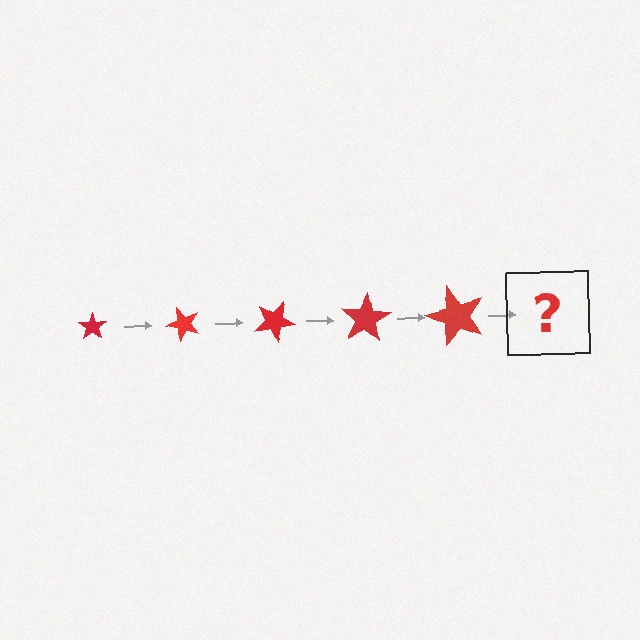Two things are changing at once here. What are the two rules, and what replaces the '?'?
The two rules are that the star grows larger each step and it rotates 50 degrees each step. The '?' should be a star, larger than the previous one and rotated 250 degrees from the start.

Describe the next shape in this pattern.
It should be a star, larger than the previous one and rotated 250 degrees from the start.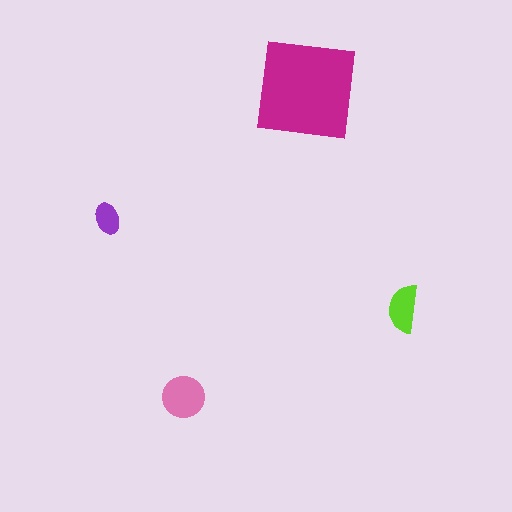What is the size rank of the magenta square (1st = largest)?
1st.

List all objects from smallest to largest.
The purple ellipse, the lime semicircle, the pink circle, the magenta square.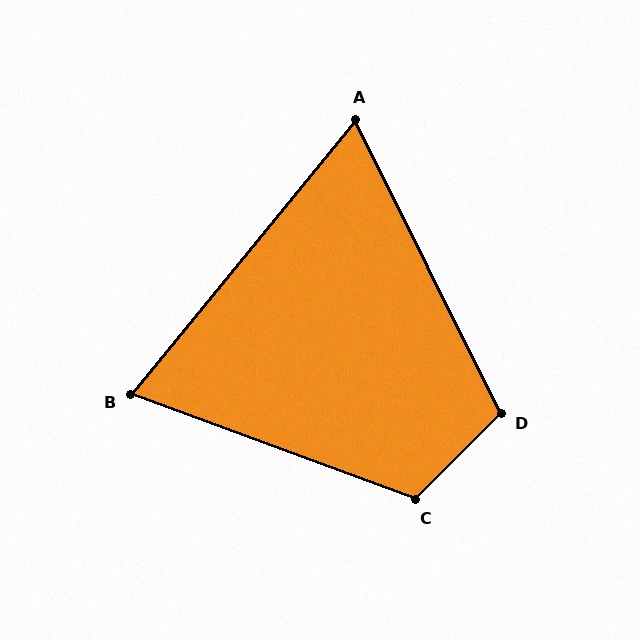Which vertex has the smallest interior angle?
A, at approximately 66 degrees.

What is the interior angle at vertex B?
Approximately 71 degrees (acute).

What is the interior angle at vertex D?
Approximately 109 degrees (obtuse).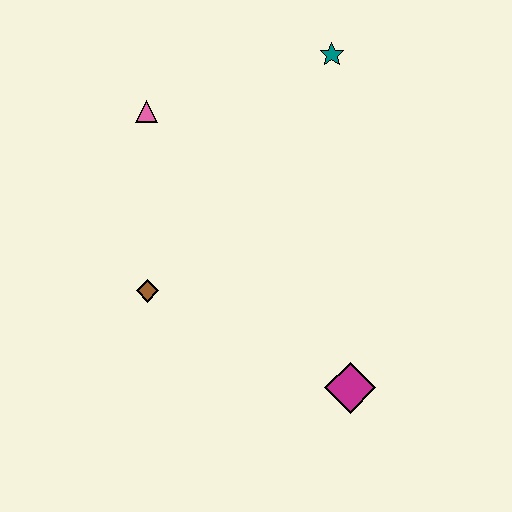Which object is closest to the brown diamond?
The pink triangle is closest to the brown diamond.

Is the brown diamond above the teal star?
No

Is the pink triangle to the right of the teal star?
No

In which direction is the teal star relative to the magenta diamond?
The teal star is above the magenta diamond.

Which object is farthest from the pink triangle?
The magenta diamond is farthest from the pink triangle.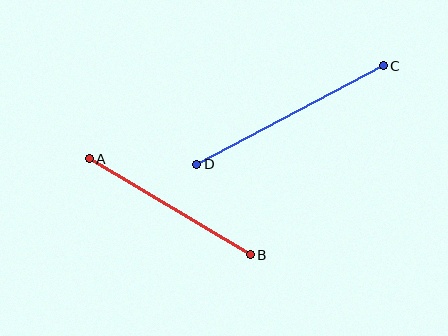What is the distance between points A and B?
The distance is approximately 188 pixels.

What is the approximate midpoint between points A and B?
The midpoint is at approximately (170, 207) pixels.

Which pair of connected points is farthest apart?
Points C and D are farthest apart.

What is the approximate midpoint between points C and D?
The midpoint is at approximately (290, 115) pixels.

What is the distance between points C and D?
The distance is approximately 211 pixels.